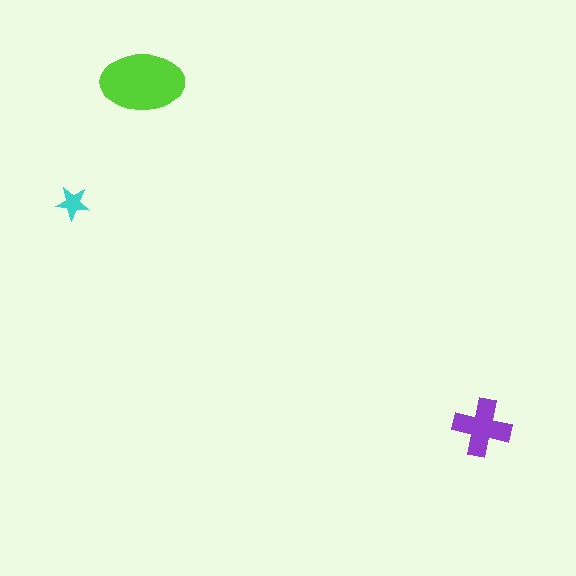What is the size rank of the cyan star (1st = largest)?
3rd.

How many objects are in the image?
There are 3 objects in the image.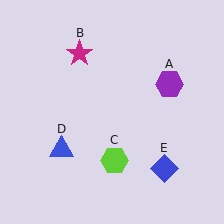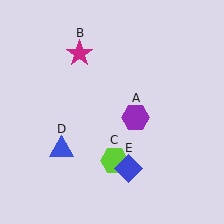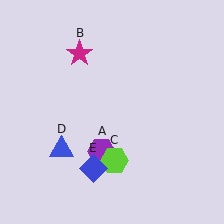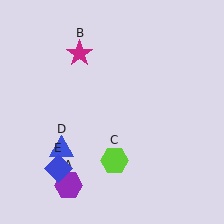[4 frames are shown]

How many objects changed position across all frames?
2 objects changed position: purple hexagon (object A), blue diamond (object E).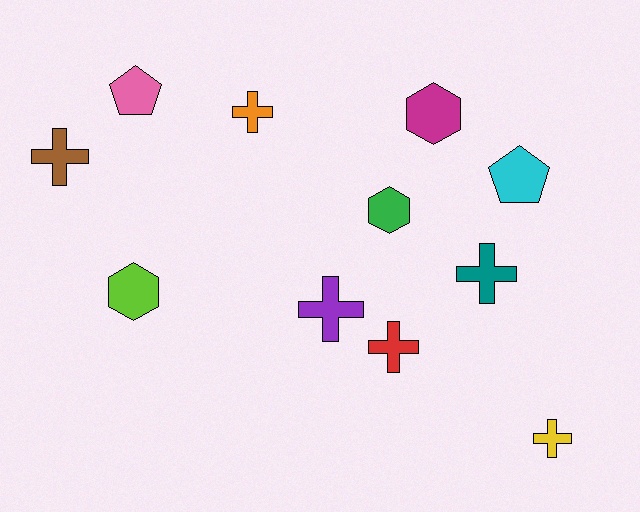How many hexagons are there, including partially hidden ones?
There are 3 hexagons.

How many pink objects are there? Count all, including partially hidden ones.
There is 1 pink object.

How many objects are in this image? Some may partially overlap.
There are 11 objects.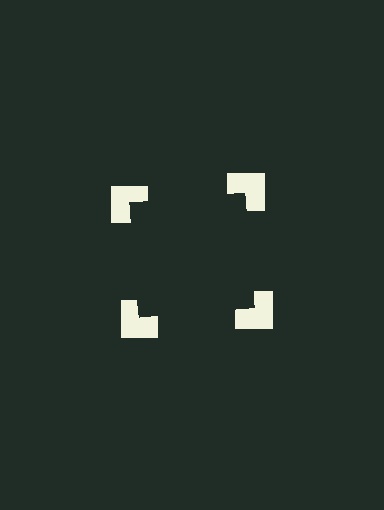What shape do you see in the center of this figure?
An illusory square — its edges are inferred from the aligned wedge cuts in the notched squares, not physically drawn.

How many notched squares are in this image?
There are 4 — one at each vertex of the illusory square.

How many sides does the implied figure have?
4 sides.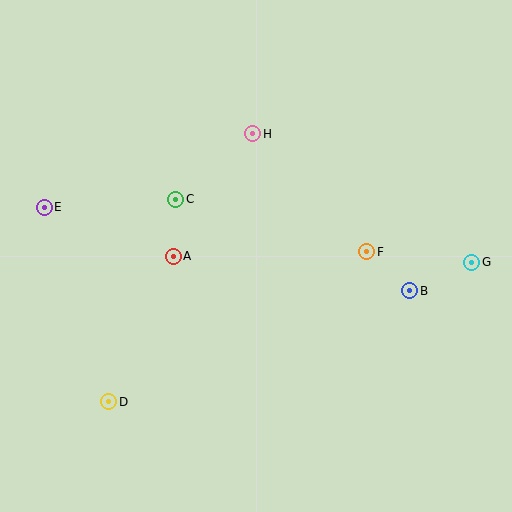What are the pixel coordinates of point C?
Point C is at (176, 199).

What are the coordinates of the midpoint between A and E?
The midpoint between A and E is at (109, 232).